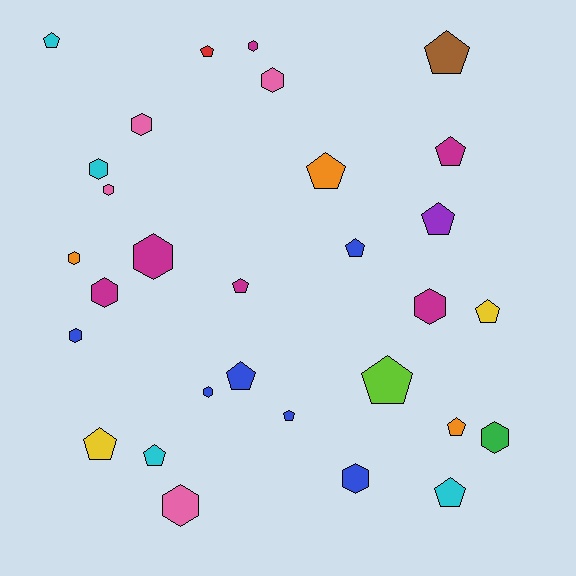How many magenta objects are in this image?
There are 6 magenta objects.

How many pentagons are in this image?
There are 16 pentagons.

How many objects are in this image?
There are 30 objects.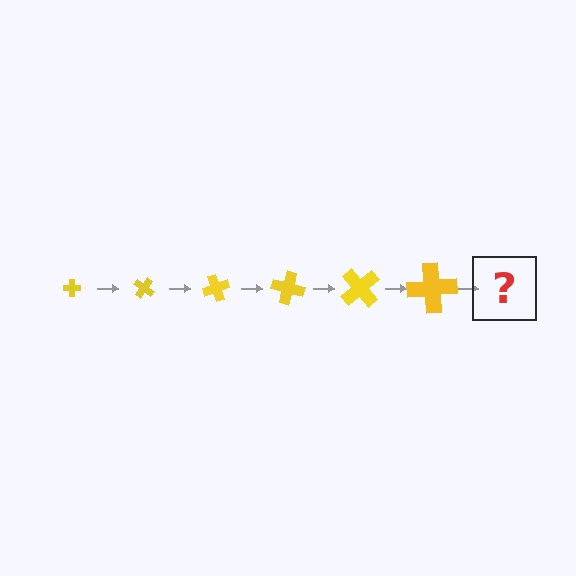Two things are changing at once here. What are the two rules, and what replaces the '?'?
The two rules are that the cross grows larger each step and it rotates 35 degrees each step. The '?' should be a cross, larger than the previous one and rotated 210 degrees from the start.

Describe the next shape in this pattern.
It should be a cross, larger than the previous one and rotated 210 degrees from the start.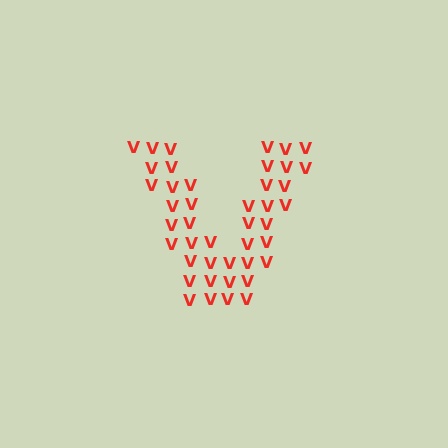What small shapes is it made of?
It is made of small letter V's.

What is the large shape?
The large shape is the letter V.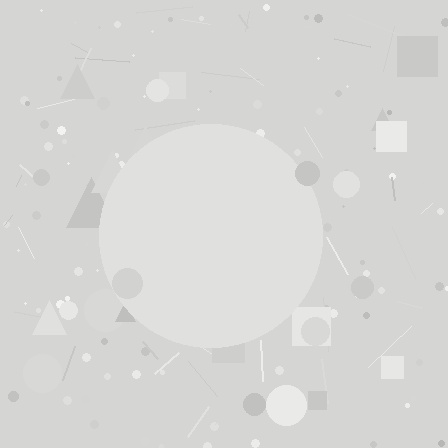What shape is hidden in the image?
A circle is hidden in the image.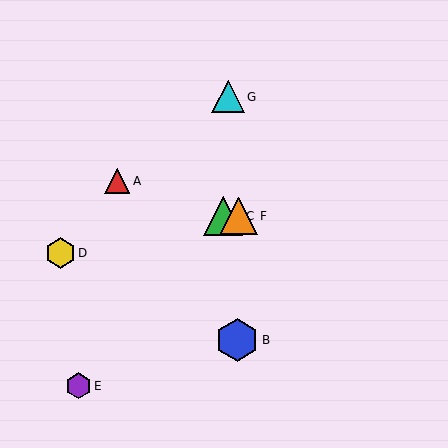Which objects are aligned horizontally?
Objects C, F are aligned horizontally.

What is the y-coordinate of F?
Object F is at y≈216.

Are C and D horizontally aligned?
No, C is at y≈216 and D is at y≈253.